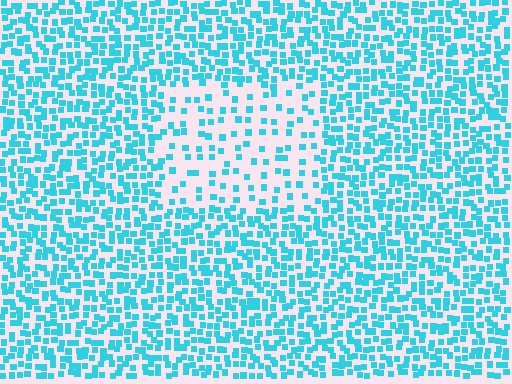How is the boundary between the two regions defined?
The boundary is defined by a change in element density (approximately 2.4x ratio). All elements are the same color, size, and shape.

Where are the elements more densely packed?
The elements are more densely packed outside the rectangle boundary.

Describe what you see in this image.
The image contains small cyan elements arranged at two different densities. A rectangle-shaped region is visible where the elements are less densely packed than the surrounding area.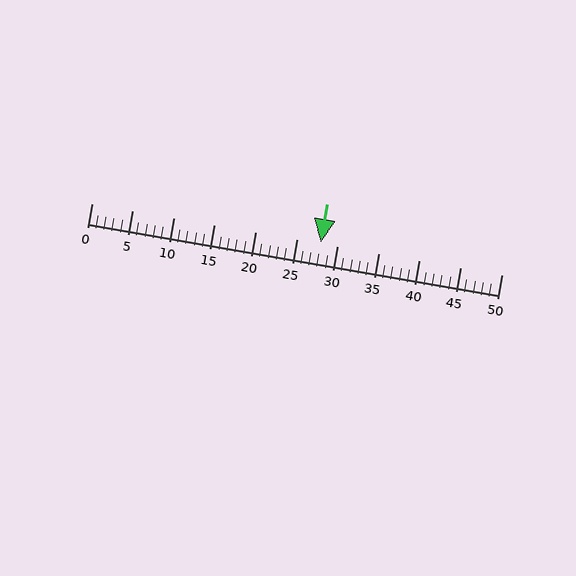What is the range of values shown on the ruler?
The ruler shows values from 0 to 50.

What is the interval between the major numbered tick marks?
The major tick marks are spaced 5 units apart.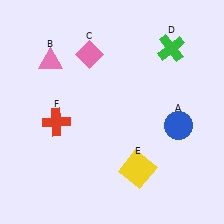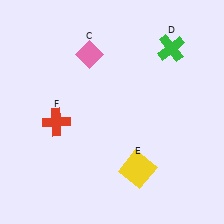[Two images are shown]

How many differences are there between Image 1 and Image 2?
There are 2 differences between the two images.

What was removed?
The pink triangle (B), the blue circle (A) were removed in Image 2.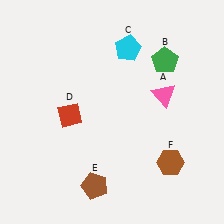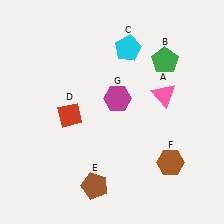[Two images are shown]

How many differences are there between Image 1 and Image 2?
There is 1 difference between the two images.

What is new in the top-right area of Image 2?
A magenta hexagon (G) was added in the top-right area of Image 2.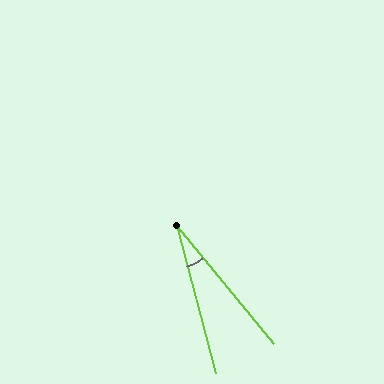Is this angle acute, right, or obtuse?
It is acute.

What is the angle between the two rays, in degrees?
Approximately 25 degrees.